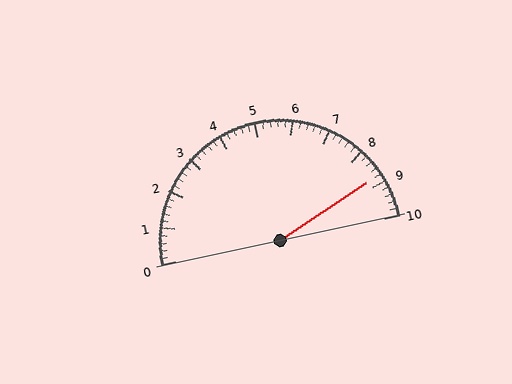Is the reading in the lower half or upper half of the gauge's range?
The reading is in the upper half of the range (0 to 10).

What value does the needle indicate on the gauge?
The needle indicates approximately 8.8.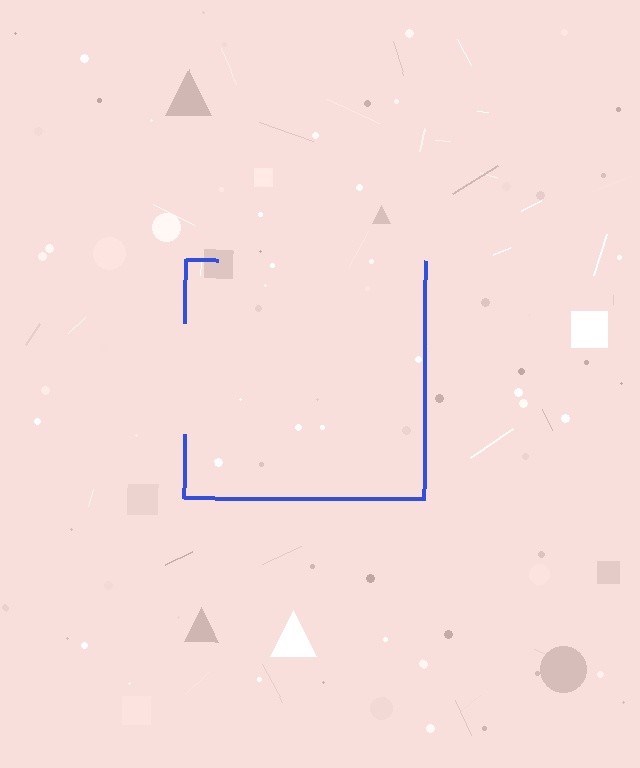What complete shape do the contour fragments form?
The contour fragments form a square.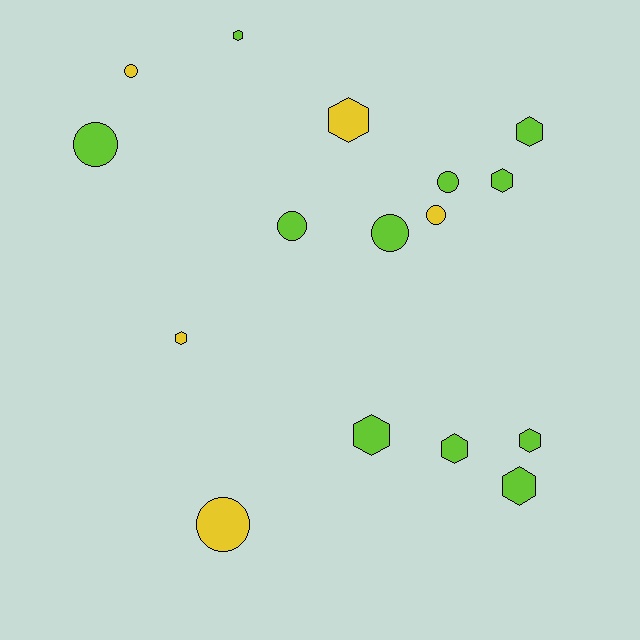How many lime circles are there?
There are 4 lime circles.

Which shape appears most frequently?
Hexagon, with 9 objects.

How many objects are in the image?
There are 16 objects.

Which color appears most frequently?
Lime, with 11 objects.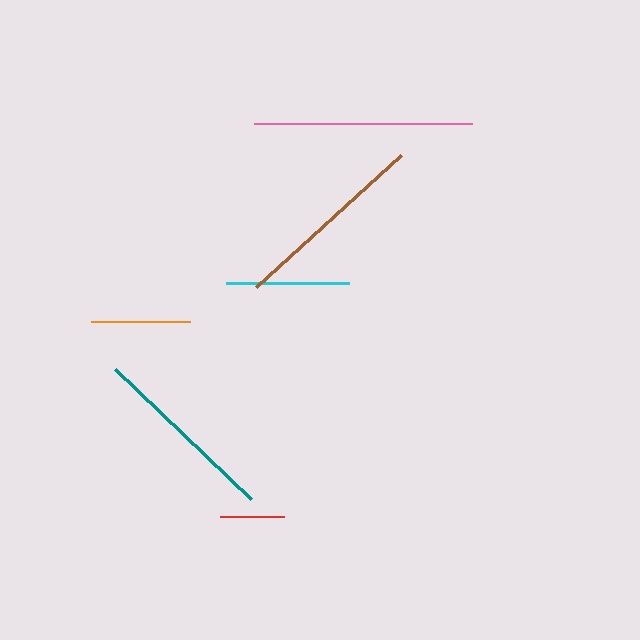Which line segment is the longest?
The pink line is the longest at approximately 218 pixels.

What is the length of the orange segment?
The orange segment is approximately 100 pixels long.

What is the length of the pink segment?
The pink segment is approximately 218 pixels long.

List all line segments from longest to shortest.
From longest to shortest: pink, brown, teal, cyan, orange, red.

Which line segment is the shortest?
The red line is the shortest at approximately 64 pixels.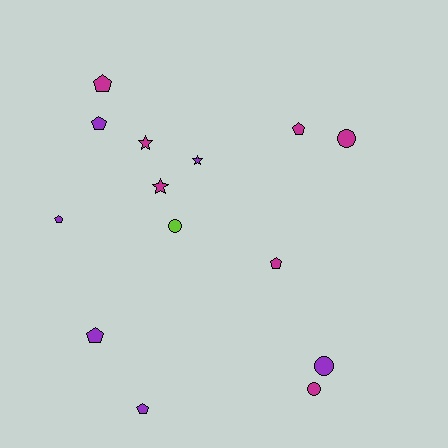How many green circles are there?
There are no green circles.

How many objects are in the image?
There are 14 objects.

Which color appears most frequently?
Magenta, with 7 objects.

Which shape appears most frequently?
Pentagon, with 7 objects.